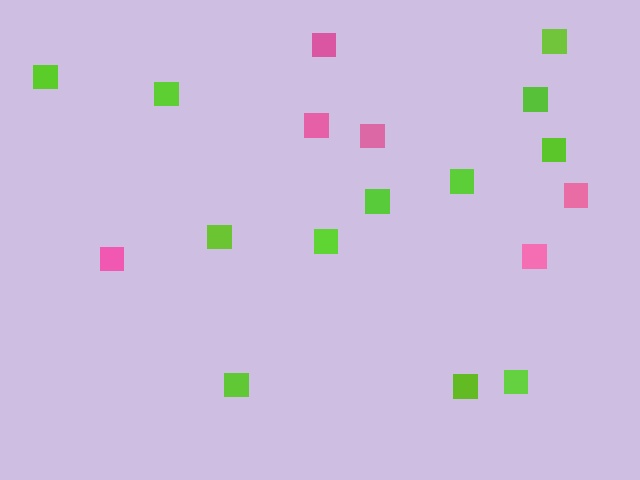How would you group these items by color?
There are 2 groups: one group of lime squares (12) and one group of pink squares (6).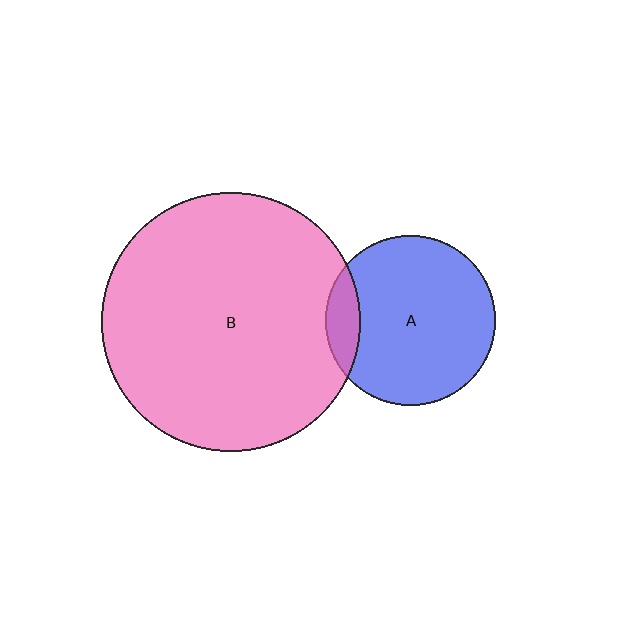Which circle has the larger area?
Circle B (pink).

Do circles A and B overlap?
Yes.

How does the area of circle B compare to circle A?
Approximately 2.3 times.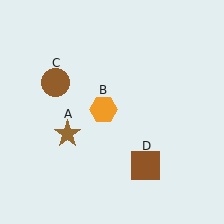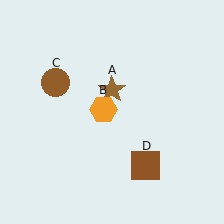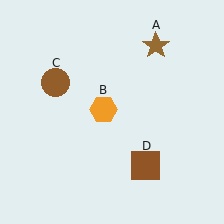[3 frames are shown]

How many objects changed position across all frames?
1 object changed position: brown star (object A).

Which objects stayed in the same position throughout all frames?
Orange hexagon (object B) and brown circle (object C) and brown square (object D) remained stationary.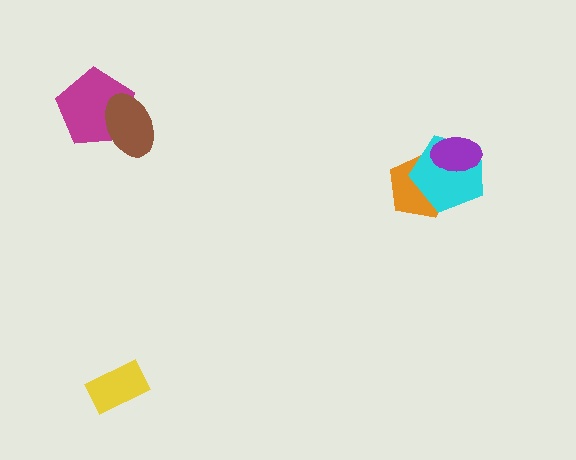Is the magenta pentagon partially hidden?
Yes, it is partially covered by another shape.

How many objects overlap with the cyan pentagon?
2 objects overlap with the cyan pentagon.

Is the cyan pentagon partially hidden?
Yes, it is partially covered by another shape.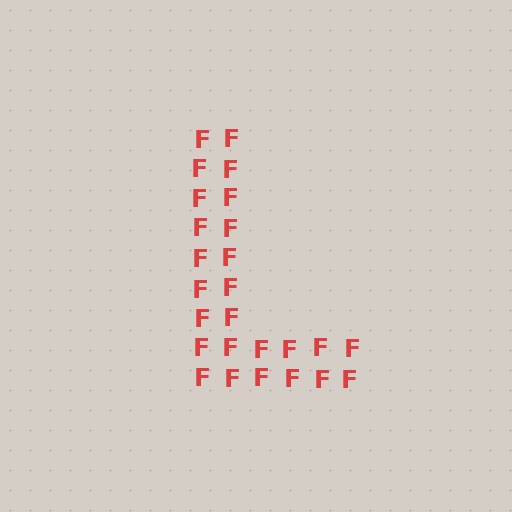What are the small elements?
The small elements are letter F's.